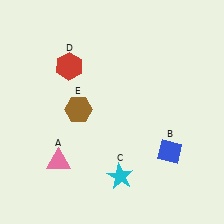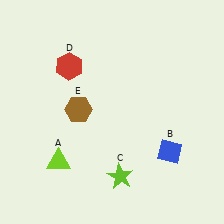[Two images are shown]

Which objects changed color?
A changed from pink to lime. C changed from cyan to lime.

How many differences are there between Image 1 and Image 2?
There are 2 differences between the two images.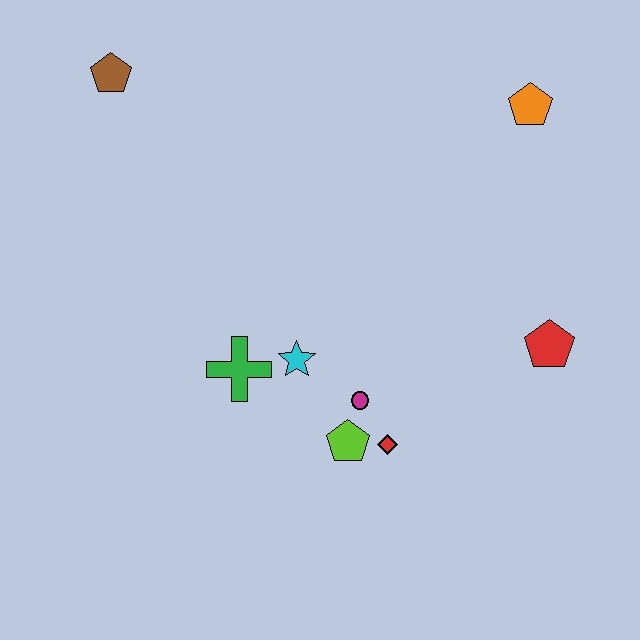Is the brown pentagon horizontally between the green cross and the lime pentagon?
No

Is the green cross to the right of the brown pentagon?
Yes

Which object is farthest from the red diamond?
The brown pentagon is farthest from the red diamond.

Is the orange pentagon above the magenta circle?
Yes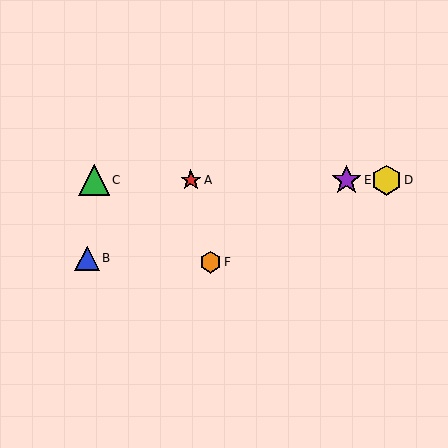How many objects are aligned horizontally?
4 objects (A, C, D, E) are aligned horizontally.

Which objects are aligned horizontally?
Objects A, C, D, E are aligned horizontally.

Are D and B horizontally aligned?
No, D is at y≈180 and B is at y≈258.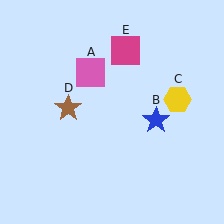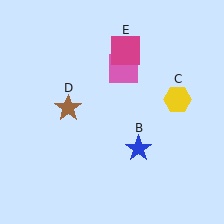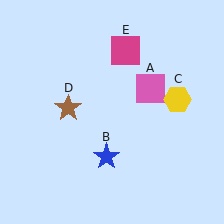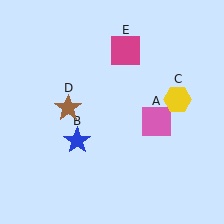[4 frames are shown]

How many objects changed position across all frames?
2 objects changed position: pink square (object A), blue star (object B).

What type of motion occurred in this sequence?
The pink square (object A), blue star (object B) rotated clockwise around the center of the scene.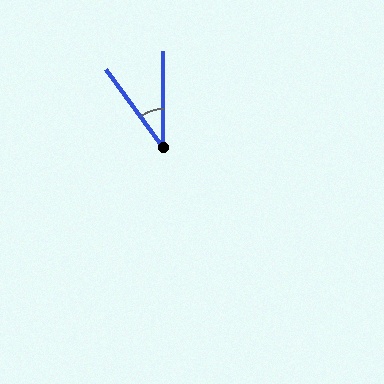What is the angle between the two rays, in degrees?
Approximately 36 degrees.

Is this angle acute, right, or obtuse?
It is acute.